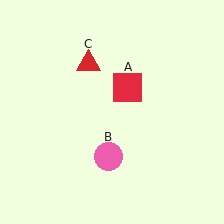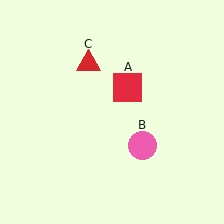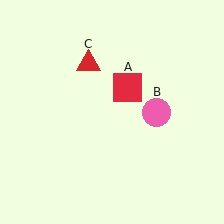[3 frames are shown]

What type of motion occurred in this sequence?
The pink circle (object B) rotated counterclockwise around the center of the scene.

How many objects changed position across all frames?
1 object changed position: pink circle (object B).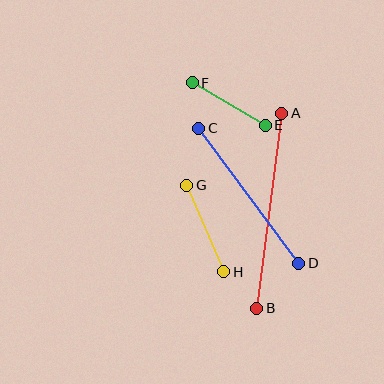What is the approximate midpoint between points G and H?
The midpoint is at approximately (205, 228) pixels.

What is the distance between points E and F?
The distance is approximately 84 pixels.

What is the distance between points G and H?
The distance is approximately 94 pixels.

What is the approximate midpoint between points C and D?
The midpoint is at approximately (249, 196) pixels.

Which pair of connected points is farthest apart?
Points A and B are farthest apart.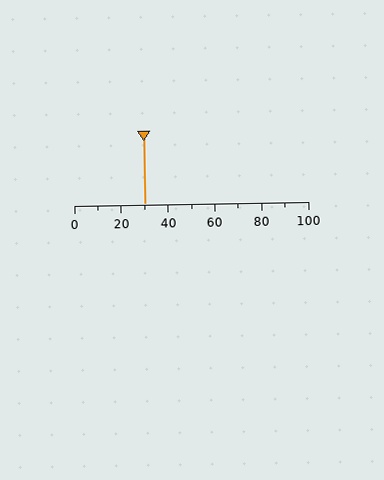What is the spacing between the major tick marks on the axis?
The major ticks are spaced 20 apart.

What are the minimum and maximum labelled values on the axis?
The axis runs from 0 to 100.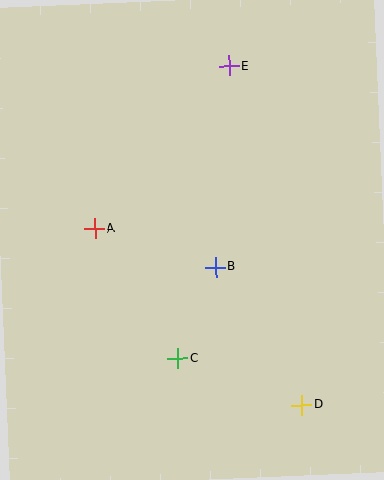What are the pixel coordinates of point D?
Point D is at (302, 405).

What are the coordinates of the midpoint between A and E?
The midpoint between A and E is at (162, 148).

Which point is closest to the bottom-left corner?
Point C is closest to the bottom-left corner.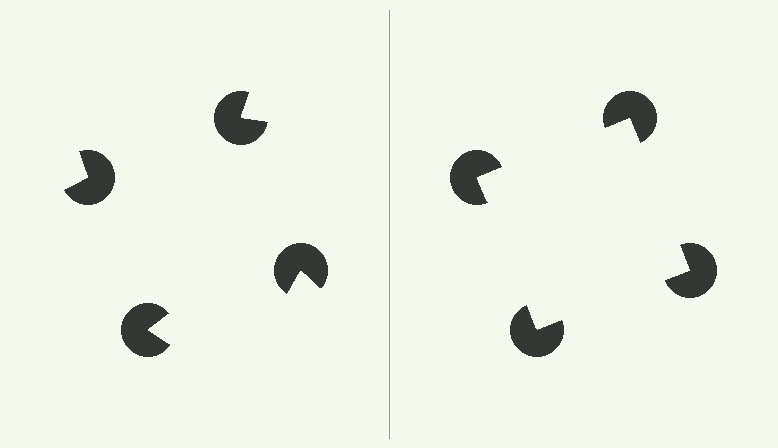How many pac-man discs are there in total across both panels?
8 — 4 on each side.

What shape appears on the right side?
An illusory square.